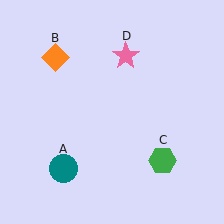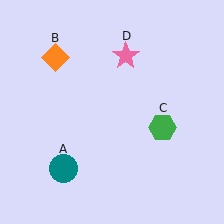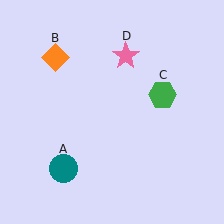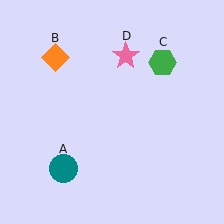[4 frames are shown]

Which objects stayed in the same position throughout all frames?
Teal circle (object A) and orange diamond (object B) and pink star (object D) remained stationary.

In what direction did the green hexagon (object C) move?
The green hexagon (object C) moved up.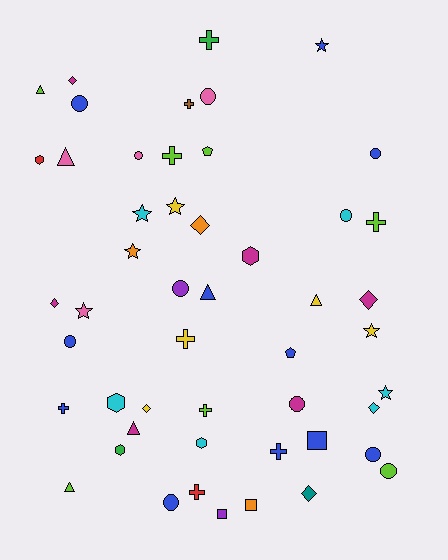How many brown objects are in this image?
There is 1 brown object.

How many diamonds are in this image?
There are 7 diamonds.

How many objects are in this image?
There are 50 objects.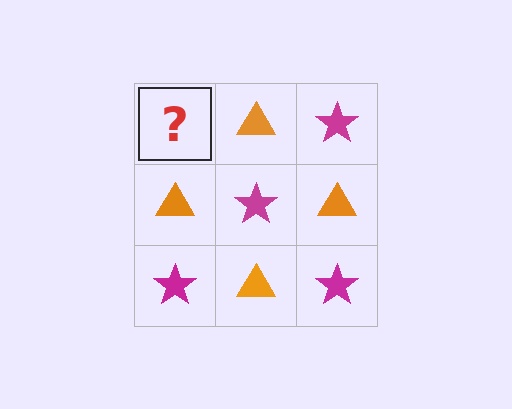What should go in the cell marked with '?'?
The missing cell should contain a magenta star.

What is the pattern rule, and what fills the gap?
The rule is that it alternates magenta star and orange triangle in a checkerboard pattern. The gap should be filled with a magenta star.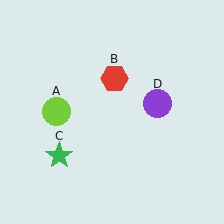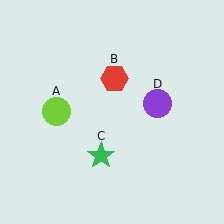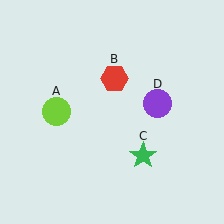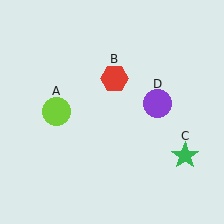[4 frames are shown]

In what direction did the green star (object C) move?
The green star (object C) moved right.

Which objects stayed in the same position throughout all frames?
Lime circle (object A) and red hexagon (object B) and purple circle (object D) remained stationary.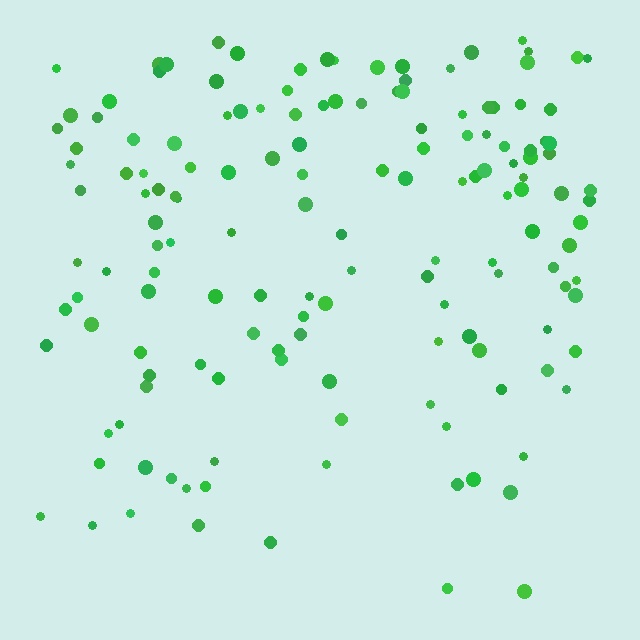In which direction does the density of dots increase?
From bottom to top, with the top side densest.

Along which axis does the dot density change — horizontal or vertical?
Vertical.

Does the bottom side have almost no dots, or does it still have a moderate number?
Still a moderate number, just noticeably fewer than the top.